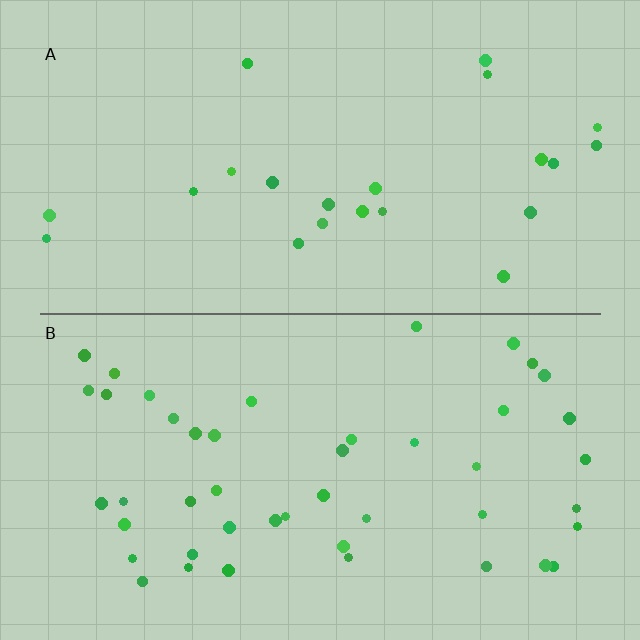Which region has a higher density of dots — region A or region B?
B (the bottom).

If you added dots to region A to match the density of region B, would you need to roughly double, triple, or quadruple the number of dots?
Approximately double.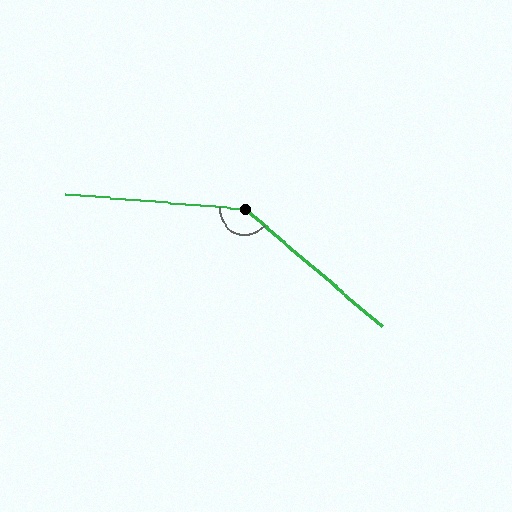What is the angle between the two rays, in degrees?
Approximately 144 degrees.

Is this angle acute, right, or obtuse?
It is obtuse.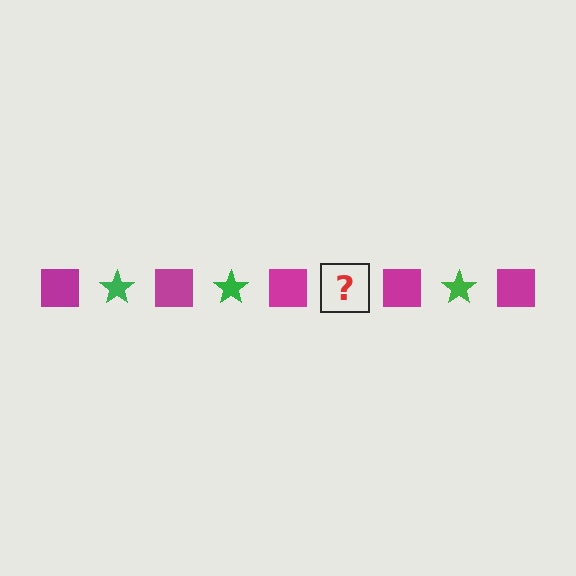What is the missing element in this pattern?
The missing element is a green star.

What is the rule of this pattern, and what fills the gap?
The rule is that the pattern alternates between magenta square and green star. The gap should be filled with a green star.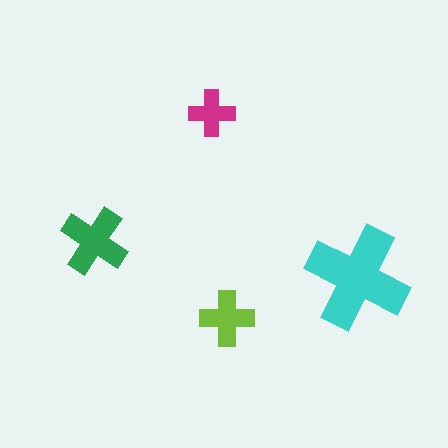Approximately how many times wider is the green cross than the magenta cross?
About 1.5 times wider.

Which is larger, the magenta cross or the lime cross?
The lime one.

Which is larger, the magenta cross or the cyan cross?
The cyan one.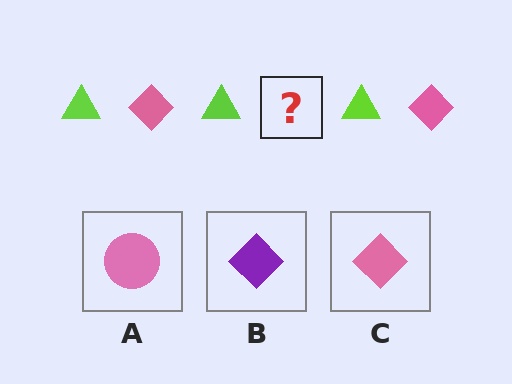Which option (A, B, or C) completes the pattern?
C.